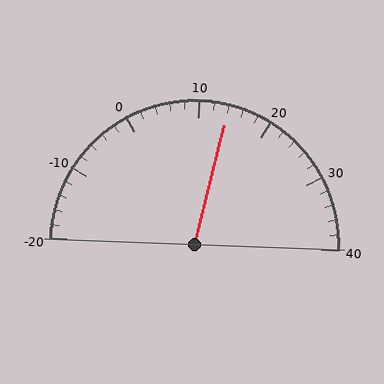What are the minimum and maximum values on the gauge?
The gauge ranges from -20 to 40.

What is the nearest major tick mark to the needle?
The nearest major tick mark is 10.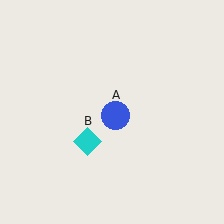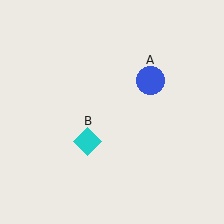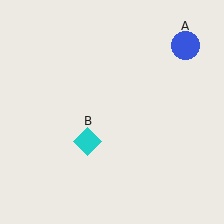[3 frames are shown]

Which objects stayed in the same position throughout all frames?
Cyan diamond (object B) remained stationary.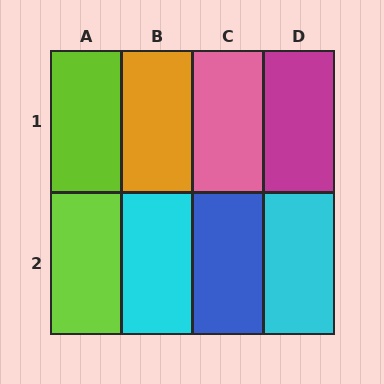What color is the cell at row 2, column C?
Blue.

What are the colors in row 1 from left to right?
Lime, orange, pink, magenta.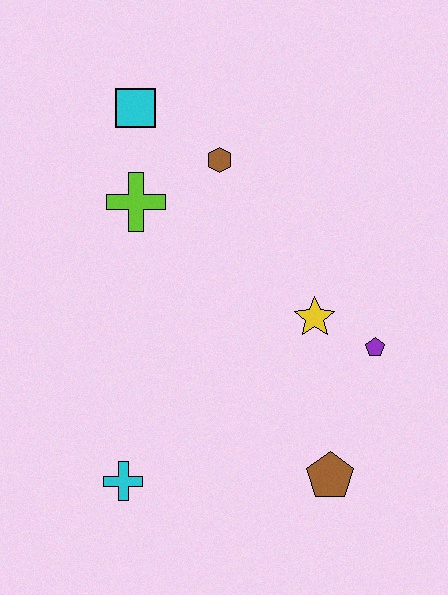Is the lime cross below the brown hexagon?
Yes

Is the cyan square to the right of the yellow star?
No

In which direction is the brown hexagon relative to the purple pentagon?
The brown hexagon is above the purple pentagon.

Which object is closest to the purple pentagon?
The yellow star is closest to the purple pentagon.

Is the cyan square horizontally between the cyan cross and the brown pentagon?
Yes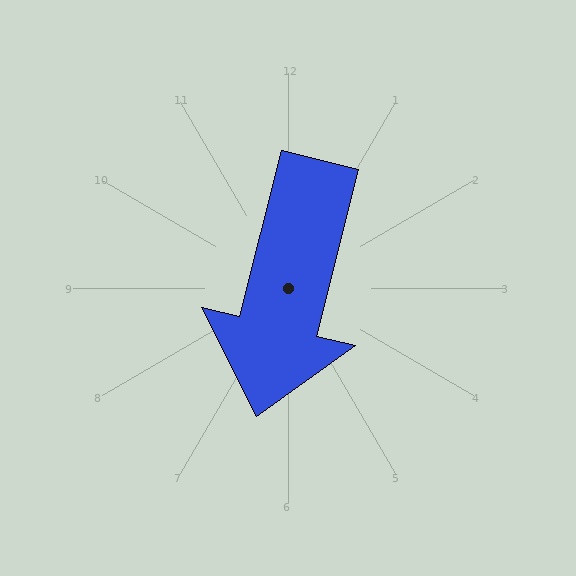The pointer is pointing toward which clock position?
Roughly 6 o'clock.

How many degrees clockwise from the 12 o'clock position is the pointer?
Approximately 194 degrees.